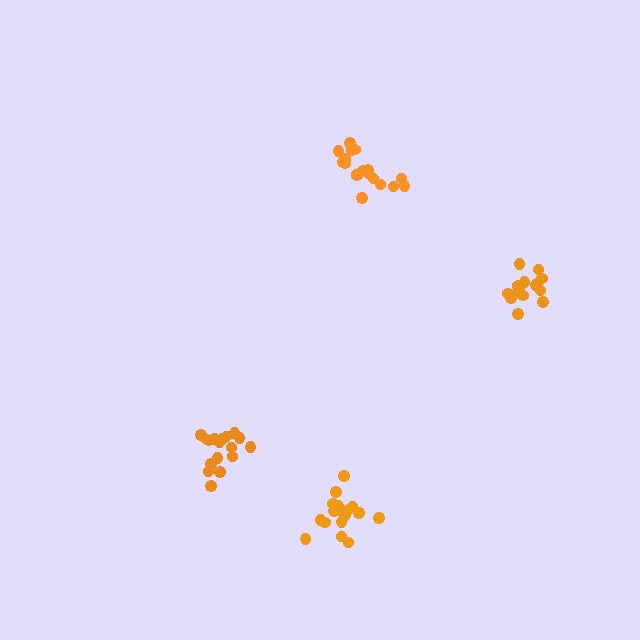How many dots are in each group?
Group 1: 18 dots, Group 2: 17 dots, Group 3: 17 dots, Group 4: 16 dots (68 total).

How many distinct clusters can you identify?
There are 4 distinct clusters.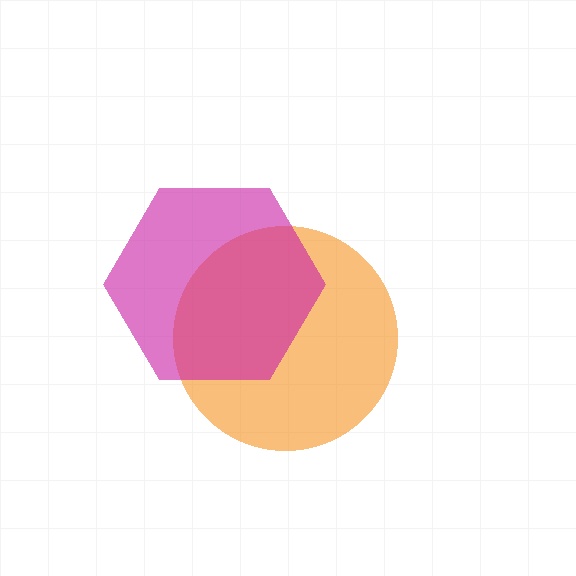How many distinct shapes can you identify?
There are 2 distinct shapes: an orange circle, a magenta hexagon.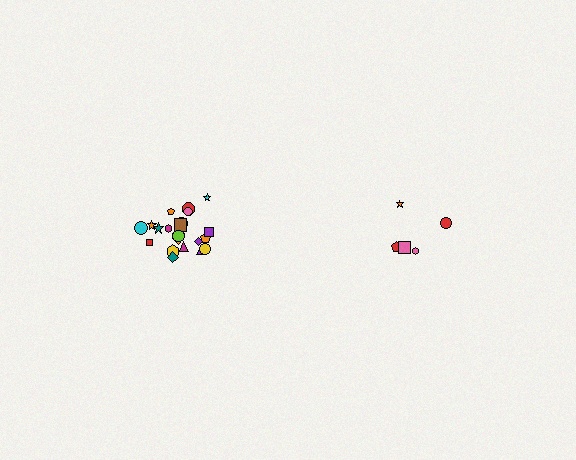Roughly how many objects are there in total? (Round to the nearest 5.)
Roughly 25 objects in total.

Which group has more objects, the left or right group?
The left group.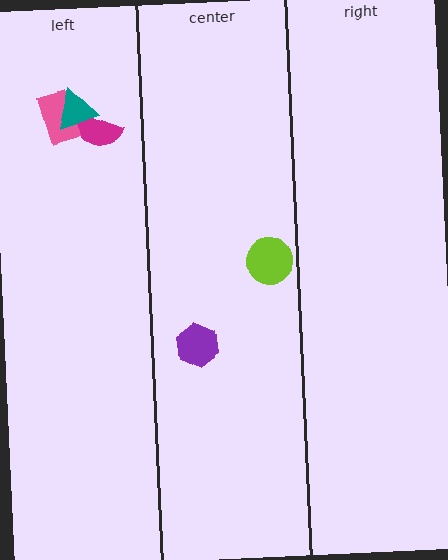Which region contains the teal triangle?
The left region.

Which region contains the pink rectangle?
The left region.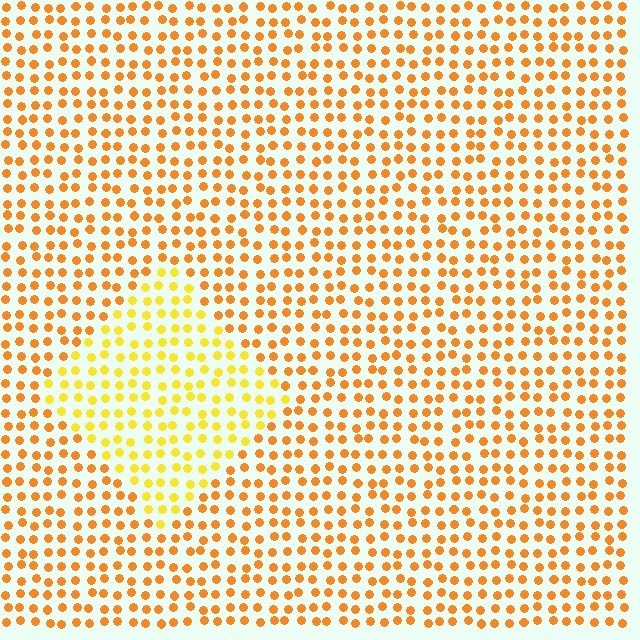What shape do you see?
I see a diamond.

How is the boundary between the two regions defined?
The boundary is defined purely by a slight shift in hue (about 27 degrees). Spacing, size, and orientation are identical on both sides.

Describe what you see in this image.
The image is filled with small orange elements in a uniform arrangement. A diamond-shaped region is visible where the elements are tinted to a slightly different hue, forming a subtle color boundary.